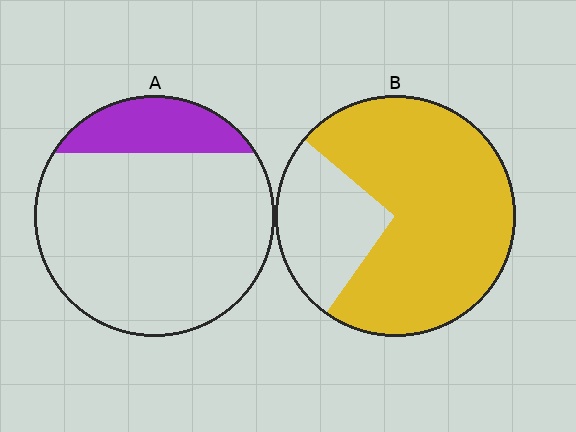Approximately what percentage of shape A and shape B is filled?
A is approximately 20% and B is approximately 75%.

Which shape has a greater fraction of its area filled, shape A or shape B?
Shape B.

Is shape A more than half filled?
No.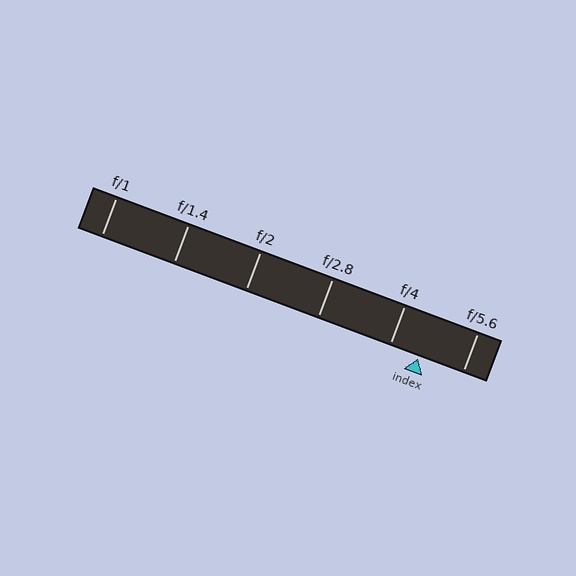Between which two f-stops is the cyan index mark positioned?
The index mark is between f/4 and f/5.6.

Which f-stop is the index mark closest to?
The index mark is closest to f/4.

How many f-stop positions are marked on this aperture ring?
There are 6 f-stop positions marked.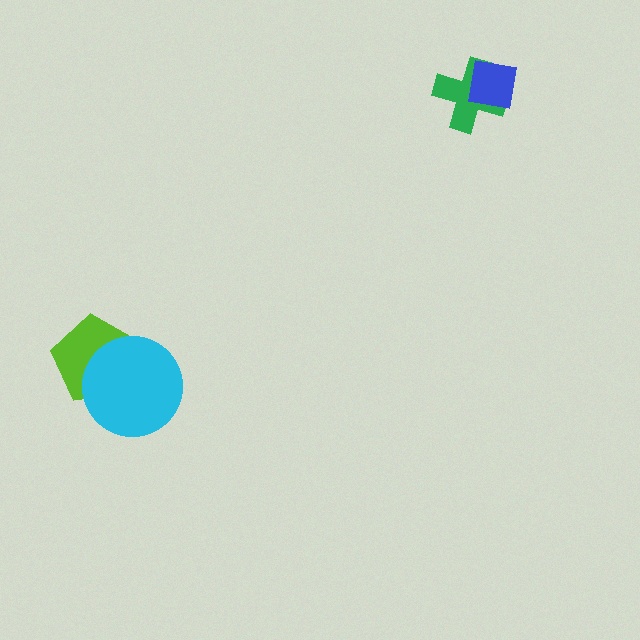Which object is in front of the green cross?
The blue square is in front of the green cross.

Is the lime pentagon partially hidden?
Yes, it is partially covered by another shape.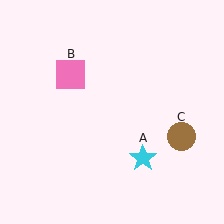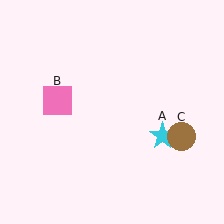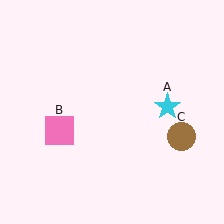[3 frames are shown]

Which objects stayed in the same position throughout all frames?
Brown circle (object C) remained stationary.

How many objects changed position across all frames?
2 objects changed position: cyan star (object A), pink square (object B).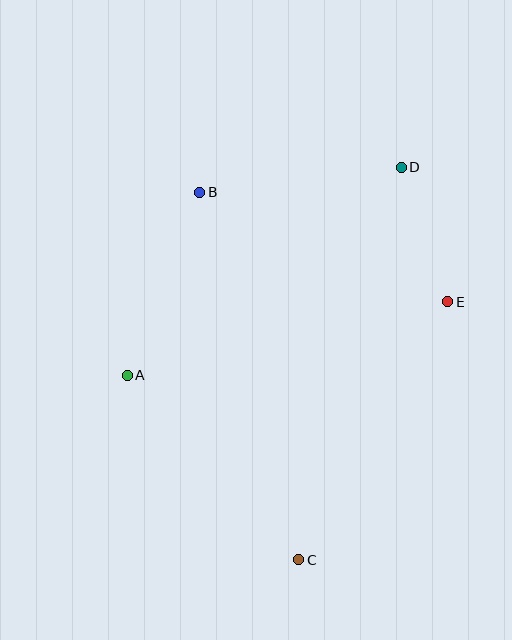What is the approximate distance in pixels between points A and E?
The distance between A and E is approximately 329 pixels.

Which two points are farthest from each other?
Points C and D are farthest from each other.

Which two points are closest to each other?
Points D and E are closest to each other.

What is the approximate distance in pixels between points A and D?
The distance between A and D is approximately 344 pixels.